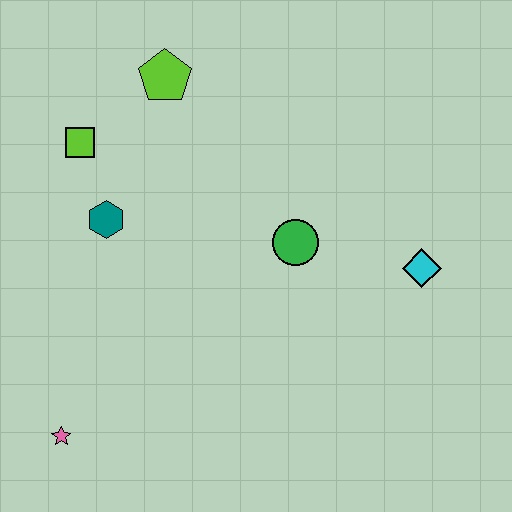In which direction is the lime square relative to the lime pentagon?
The lime square is to the left of the lime pentagon.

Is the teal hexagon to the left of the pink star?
No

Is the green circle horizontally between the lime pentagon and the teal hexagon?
No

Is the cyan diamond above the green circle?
No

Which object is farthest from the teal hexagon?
The cyan diamond is farthest from the teal hexagon.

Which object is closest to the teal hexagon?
The lime square is closest to the teal hexagon.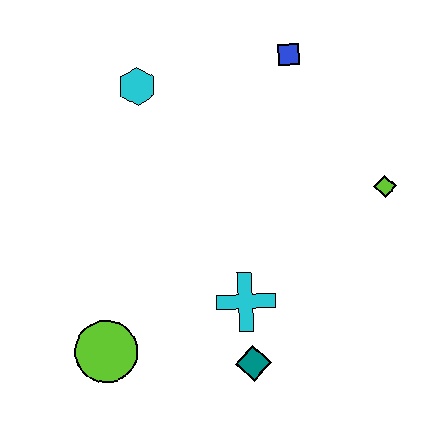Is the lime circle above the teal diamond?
Yes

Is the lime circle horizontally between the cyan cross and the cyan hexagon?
No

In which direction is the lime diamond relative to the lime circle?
The lime diamond is to the right of the lime circle.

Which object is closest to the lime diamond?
The blue square is closest to the lime diamond.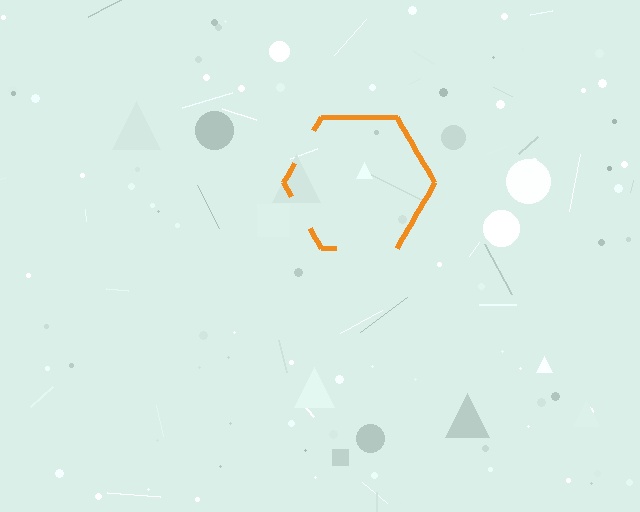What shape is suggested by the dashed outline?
The dashed outline suggests a hexagon.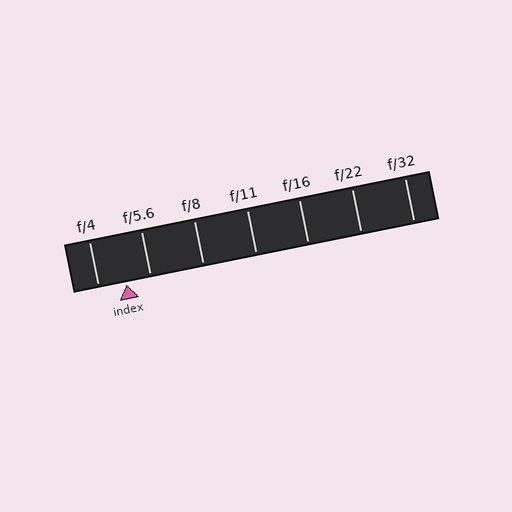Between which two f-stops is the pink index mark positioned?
The index mark is between f/4 and f/5.6.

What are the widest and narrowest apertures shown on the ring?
The widest aperture shown is f/4 and the narrowest is f/32.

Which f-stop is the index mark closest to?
The index mark is closest to f/5.6.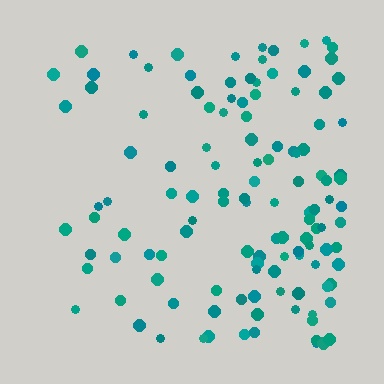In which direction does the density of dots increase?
From left to right, with the right side densest.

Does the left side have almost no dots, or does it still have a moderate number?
Still a moderate number, just noticeably fewer than the right.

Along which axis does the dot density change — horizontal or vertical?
Horizontal.